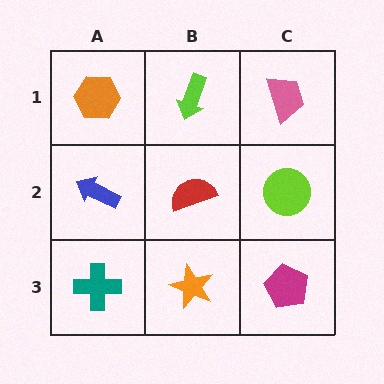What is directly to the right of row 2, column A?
A red semicircle.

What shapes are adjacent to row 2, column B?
A lime arrow (row 1, column B), an orange star (row 3, column B), a blue arrow (row 2, column A), a lime circle (row 2, column C).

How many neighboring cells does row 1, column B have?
3.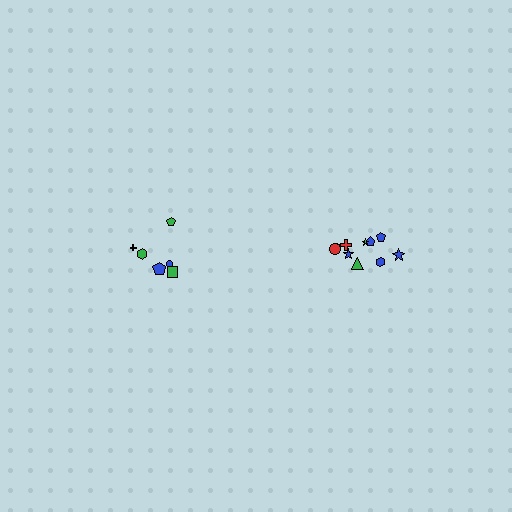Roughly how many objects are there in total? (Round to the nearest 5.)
Roughly 15 objects in total.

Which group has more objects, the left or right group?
The right group.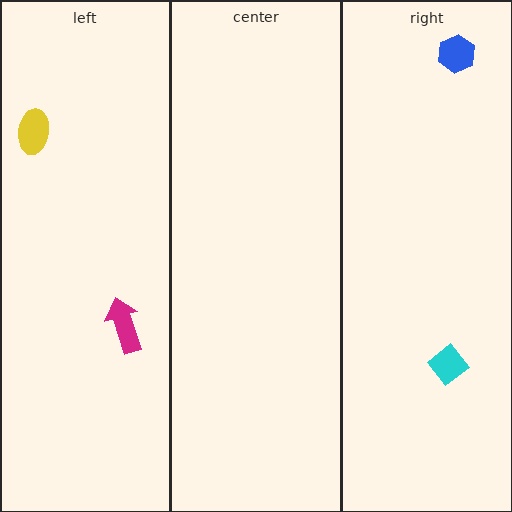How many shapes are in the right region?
2.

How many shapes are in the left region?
2.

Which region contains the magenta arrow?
The left region.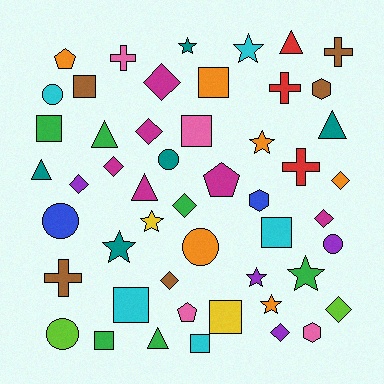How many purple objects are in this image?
There are 4 purple objects.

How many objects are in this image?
There are 50 objects.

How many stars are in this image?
There are 8 stars.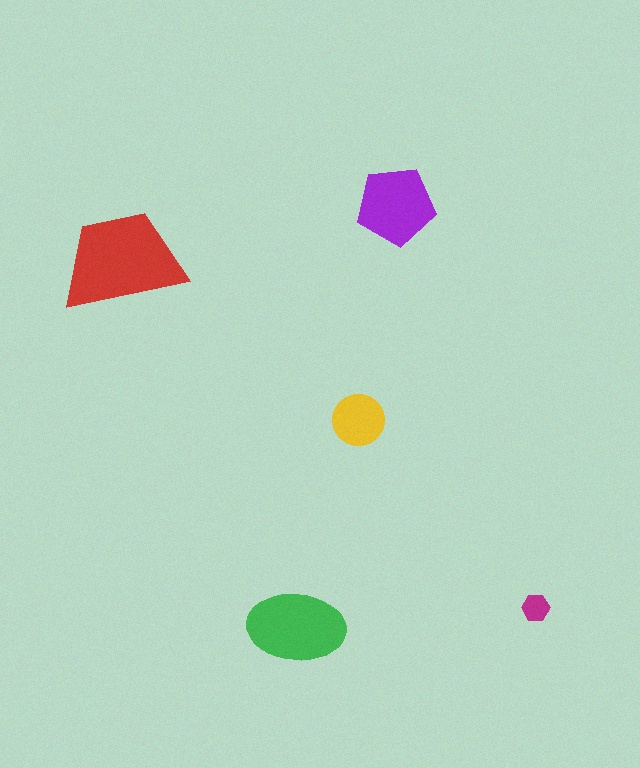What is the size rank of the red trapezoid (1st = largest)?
1st.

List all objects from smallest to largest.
The magenta hexagon, the yellow circle, the purple pentagon, the green ellipse, the red trapezoid.